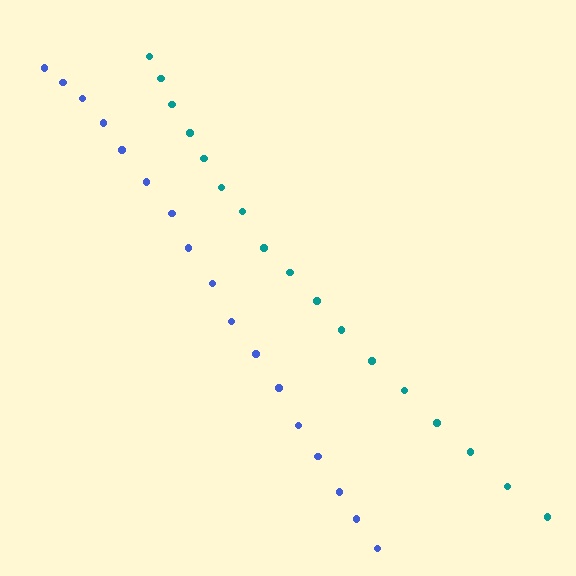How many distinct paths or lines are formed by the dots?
There are 2 distinct paths.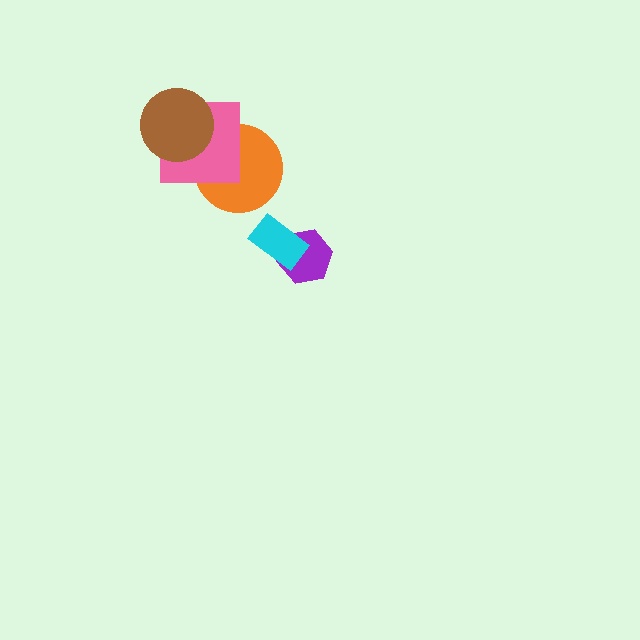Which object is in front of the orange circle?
The pink square is in front of the orange circle.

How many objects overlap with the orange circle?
1 object overlaps with the orange circle.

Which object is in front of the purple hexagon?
The cyan rectangle is in front of the purple hexagon.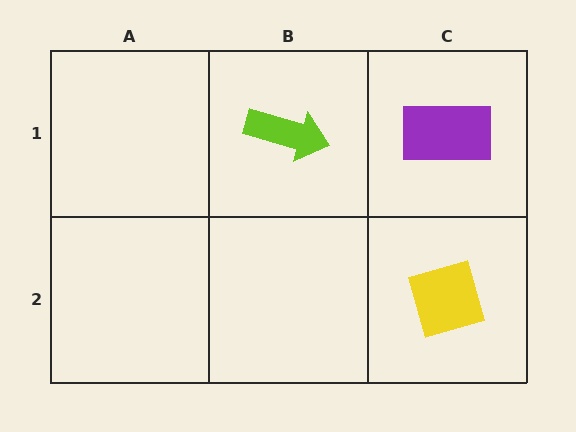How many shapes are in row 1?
2 shapes.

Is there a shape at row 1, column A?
No, that cell is empty.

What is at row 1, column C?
A purple rectangle.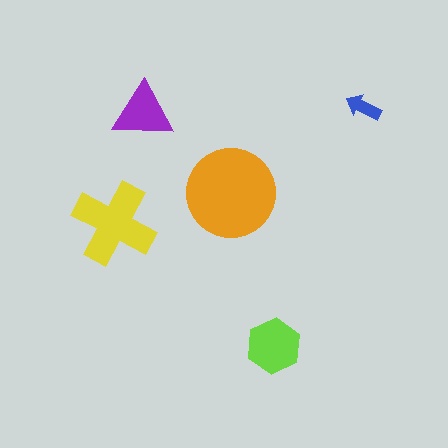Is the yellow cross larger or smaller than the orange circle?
Smaller.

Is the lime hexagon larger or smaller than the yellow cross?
Smaller.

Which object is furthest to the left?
The yellow cross is leftmost.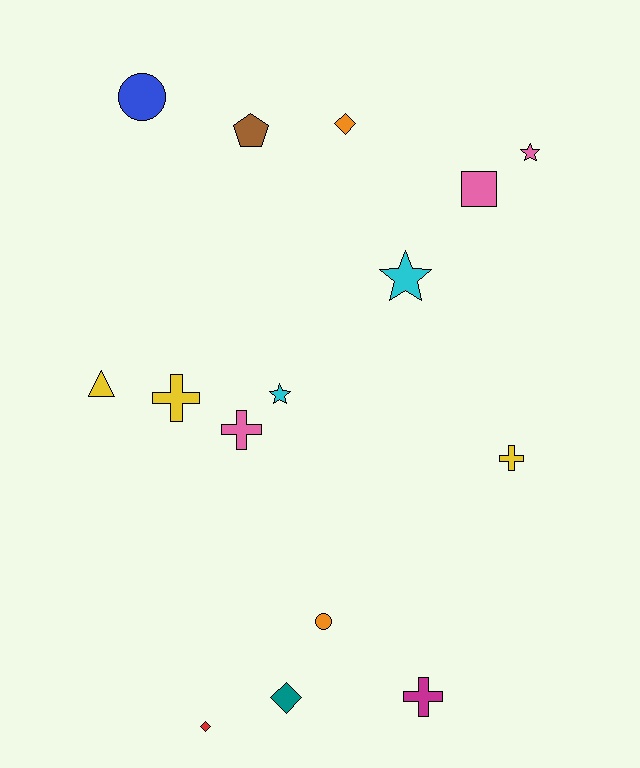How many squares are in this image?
There is 1 square.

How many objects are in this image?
There are 15 objects.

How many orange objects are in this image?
There are 2 orange objects.